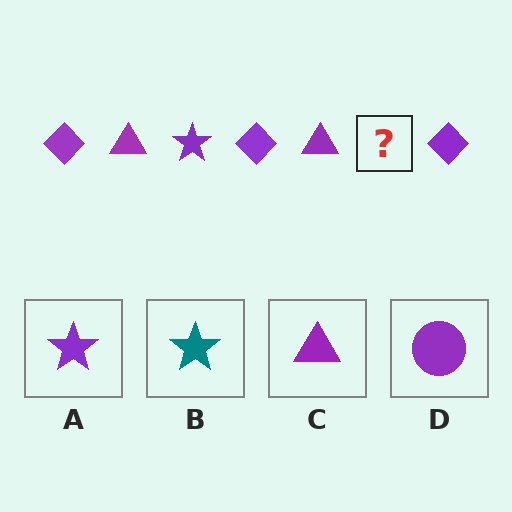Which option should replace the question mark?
Option A.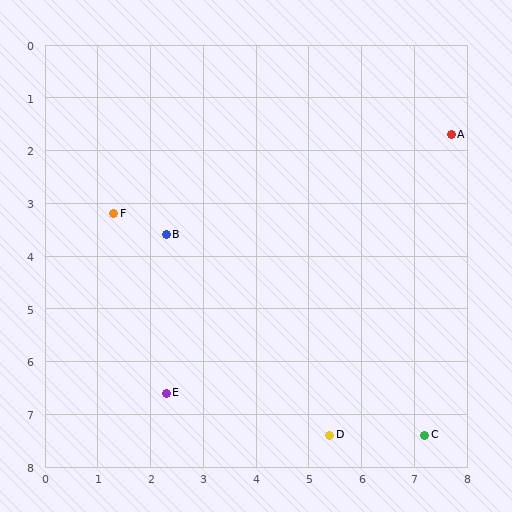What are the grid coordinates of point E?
Point E is at approximately (2.3, 6.6).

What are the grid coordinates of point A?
Point A is at approximately (7.7, 1.7).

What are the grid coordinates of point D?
Point D is at approximately (5.4, 7.4).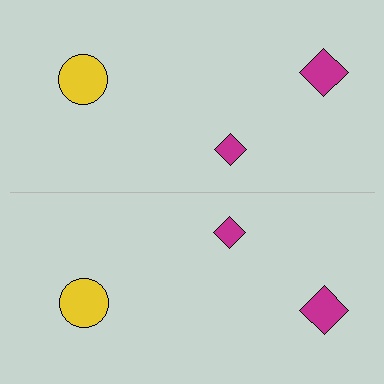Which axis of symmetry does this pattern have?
The pattern has a horizontal axis of symmetry running through the center of the image.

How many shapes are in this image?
There are 6 shapes in this image.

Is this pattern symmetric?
Yes, this pattern has bilateral (reflection) symmetry.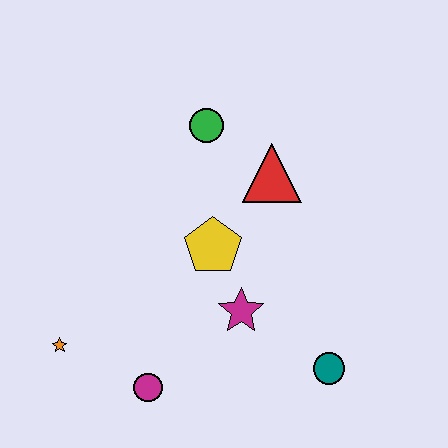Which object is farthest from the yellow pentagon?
The orange star is farthest from the yellow pentagon.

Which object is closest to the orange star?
The magenta circle is closest to the orange star.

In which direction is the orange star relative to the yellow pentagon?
The orange star is to the left of the yellow pentagon.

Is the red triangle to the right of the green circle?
Yes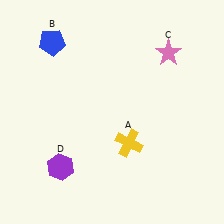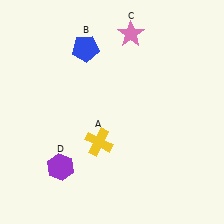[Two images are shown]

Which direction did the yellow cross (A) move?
The yellow cross (A) moved left.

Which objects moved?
The objects that moved are: the yellow cross (A), the blue pentagon (B), the pink star (C).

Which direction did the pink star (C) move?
The pink star (C) moved left.